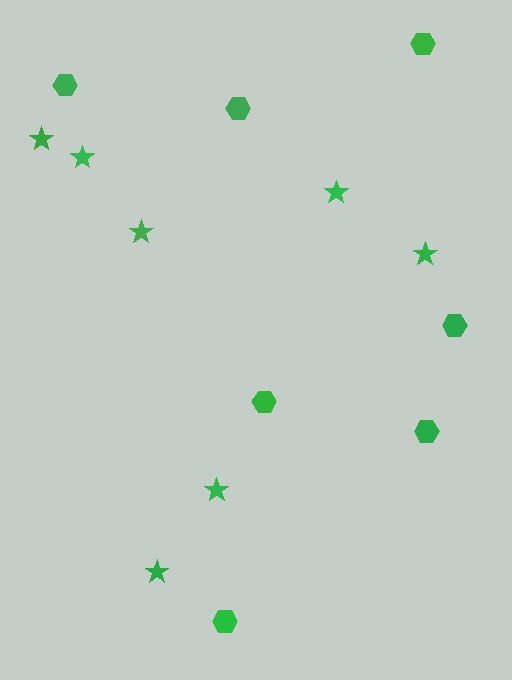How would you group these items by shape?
There are 2 groups: one group of hexagons (7) and one group of stars (7).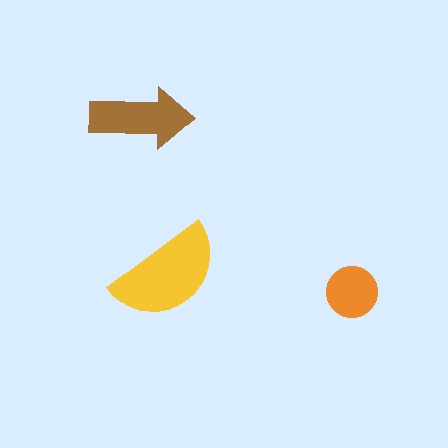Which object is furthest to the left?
The brown arrow is leftmost.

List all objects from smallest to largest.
The orange circle, the brown arrow, the yellow semicircle.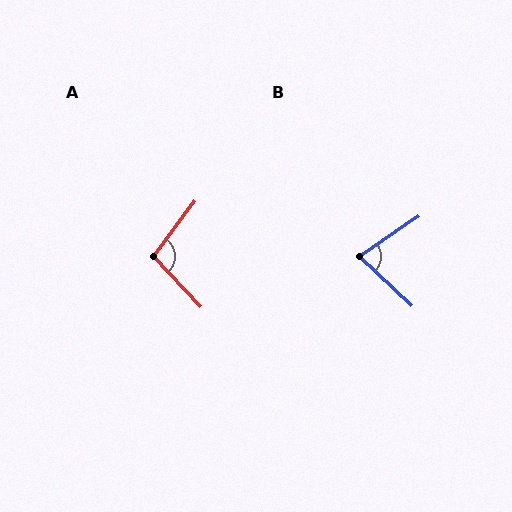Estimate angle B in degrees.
Approximately 78 degrees.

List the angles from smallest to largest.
B (78°), A (100°).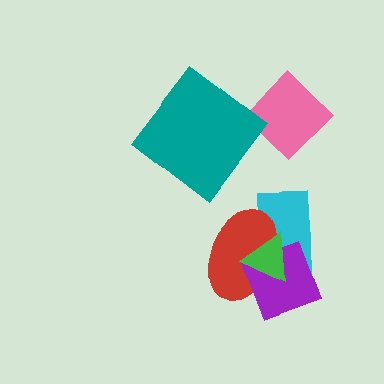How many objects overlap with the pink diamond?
0 objects overlap with the pink diamond.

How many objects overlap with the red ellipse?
3 objects overlap with the red ellipse.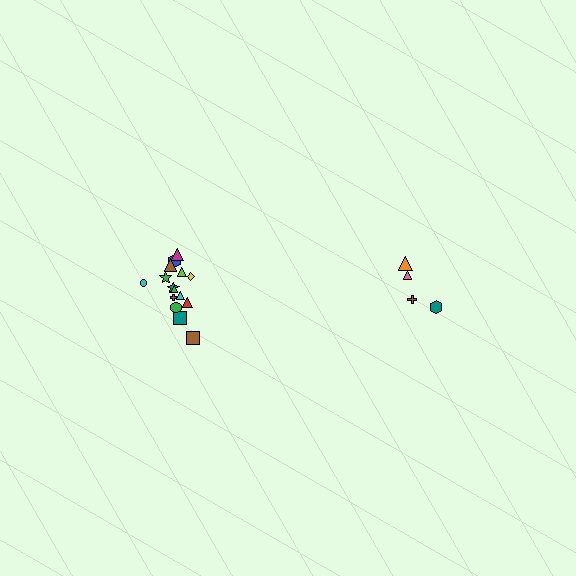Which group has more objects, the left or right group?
The left group.